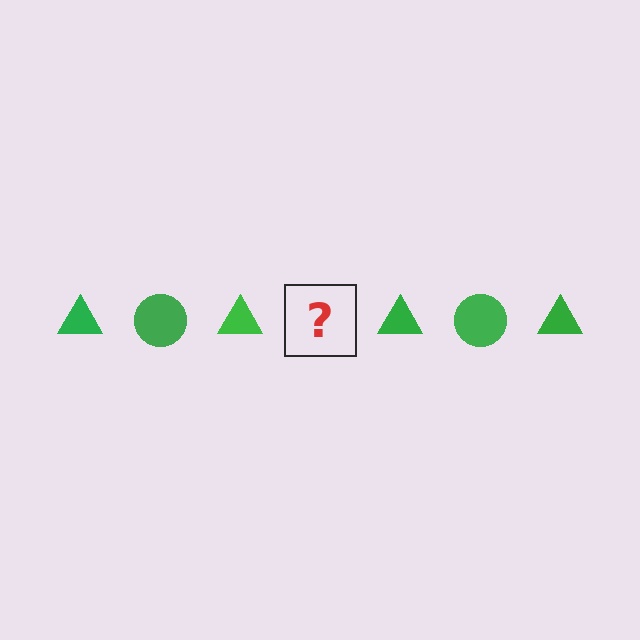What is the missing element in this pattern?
The missing element is a green circle.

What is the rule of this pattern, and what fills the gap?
The rule is that the pattern cycles through triangle, circle shapes in green. The gap should be filled with a green circle.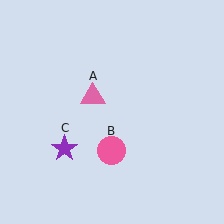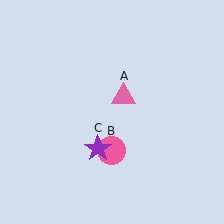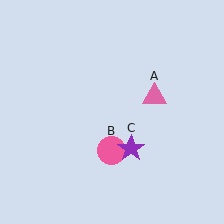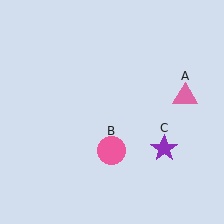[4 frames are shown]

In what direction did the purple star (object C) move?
The purple star (object C) moved right.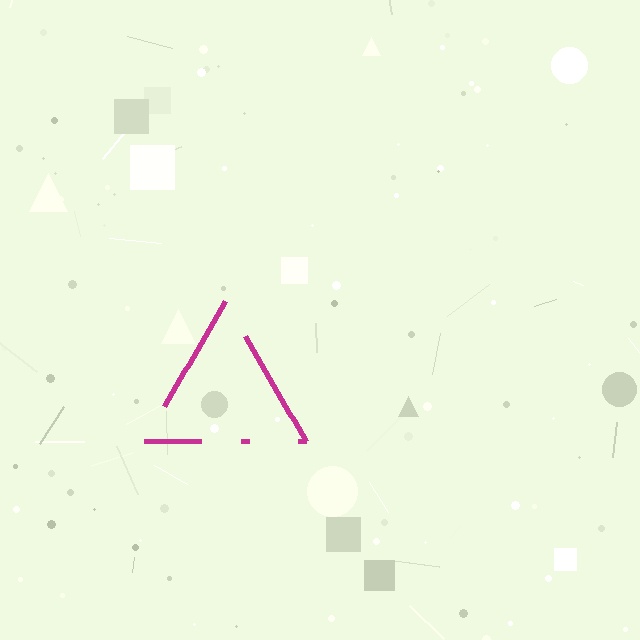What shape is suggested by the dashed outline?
The dashed outline suggests a triangle.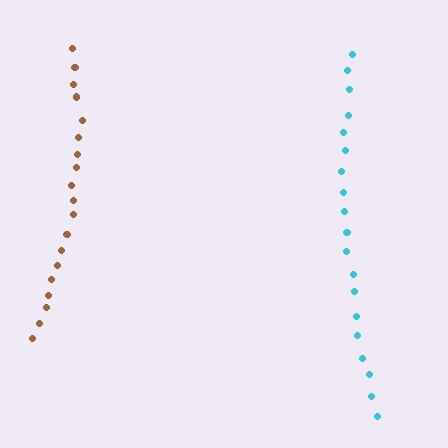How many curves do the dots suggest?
There are 2 distinct paths.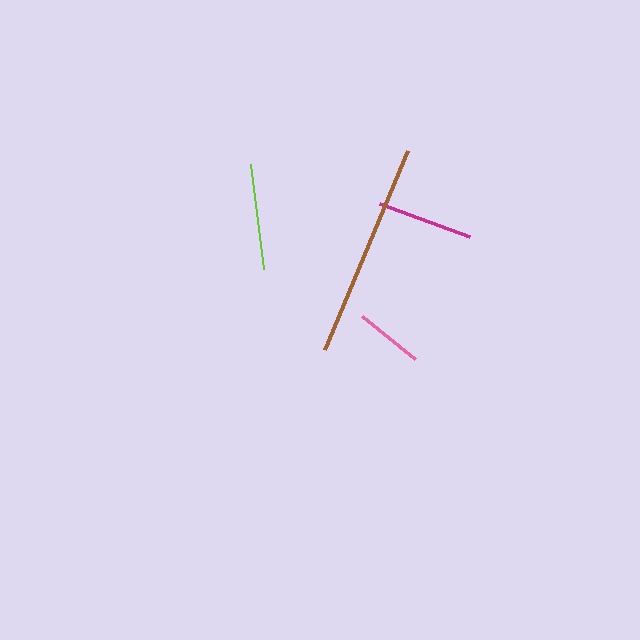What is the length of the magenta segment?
The magenta segment is approximately 96 pixels long.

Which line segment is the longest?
The brown line is the longest at approximately 215 pixels.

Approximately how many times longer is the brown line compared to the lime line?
The brown line is approximately 2.0 times the length of the lime line.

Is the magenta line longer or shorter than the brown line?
The brown line is longer than the magenta line.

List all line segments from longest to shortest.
From longest to shortest: brown, lime, magenta, pink.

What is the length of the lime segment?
The lime segment is approximately 106 pixels long.